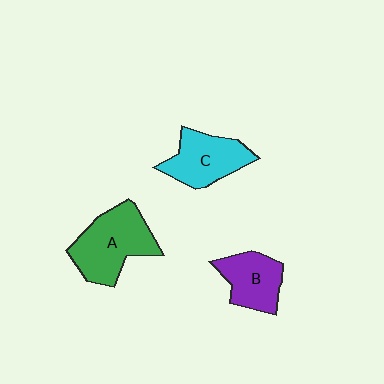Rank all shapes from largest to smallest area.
From largest to smallest: A (green), C (cyan), B (purple).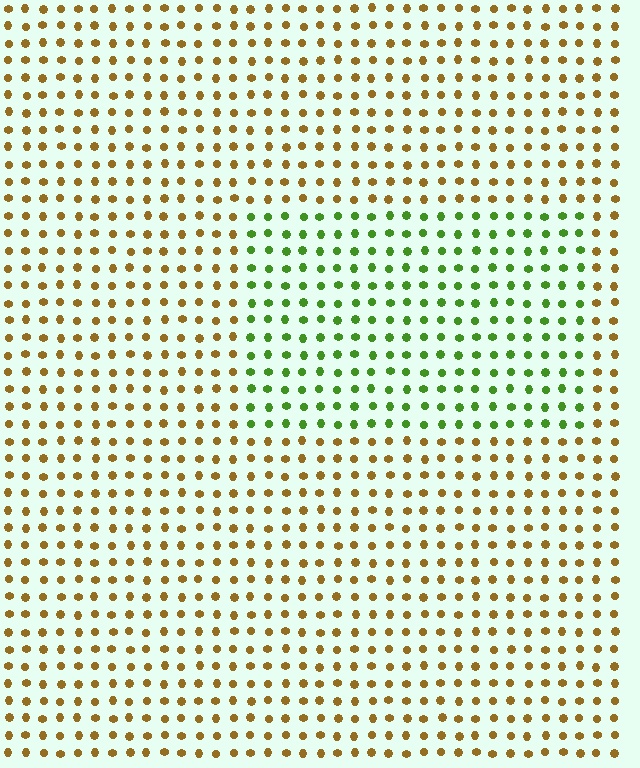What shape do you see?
I see a rectangle.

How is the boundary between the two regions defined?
The boundary is defined purely by a slight shift in hue (about 64 degrees). Spacing, size, and orientation are identical on both sides.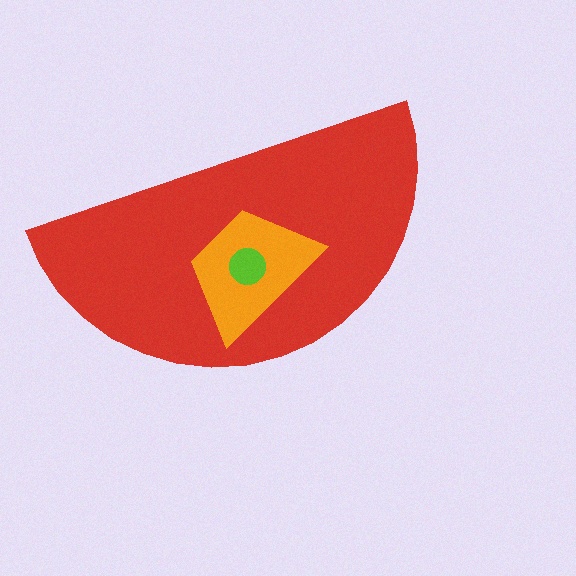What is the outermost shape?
The red semicircle.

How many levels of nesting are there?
3.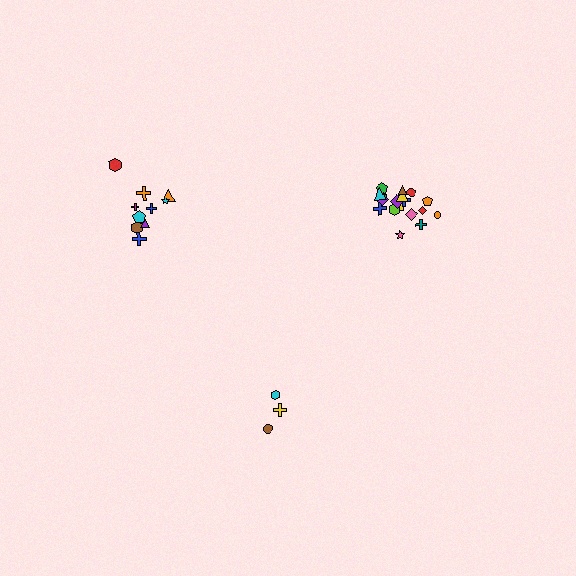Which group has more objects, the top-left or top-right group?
The top-right group.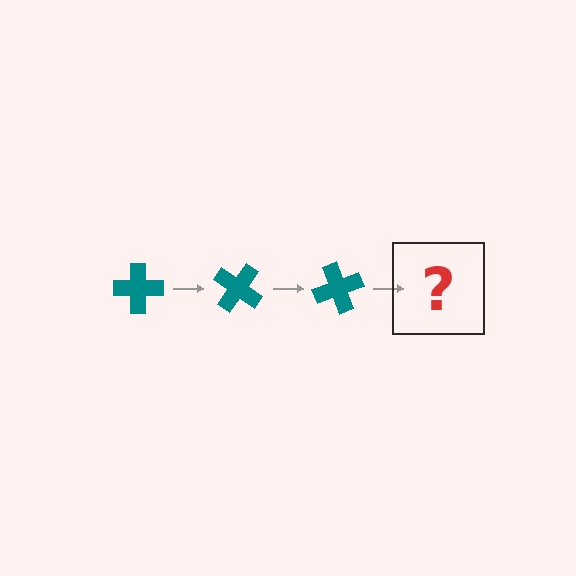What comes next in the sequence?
The next element should be a teal cross rotated 105 degrees.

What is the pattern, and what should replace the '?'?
The pattern is that the cross rotates 35 degrees each step. The '?' should be a teal cross rotated 105 degrees.